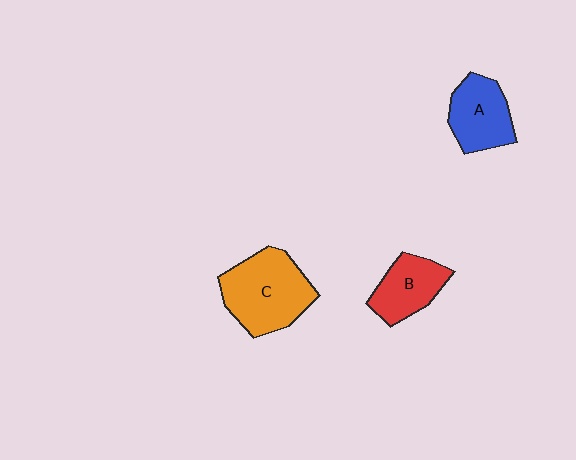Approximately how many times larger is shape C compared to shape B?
Approximately 1.6 times.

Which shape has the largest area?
Shape C (orange).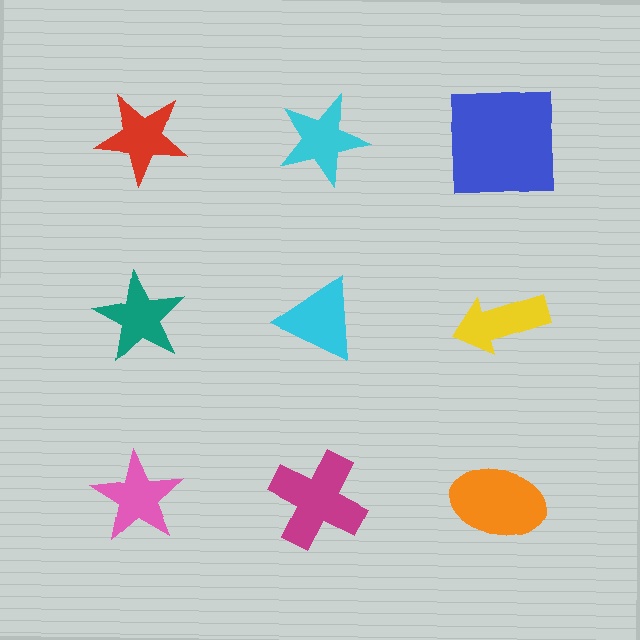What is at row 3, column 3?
An orange ellipse.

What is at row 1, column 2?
A cyan star.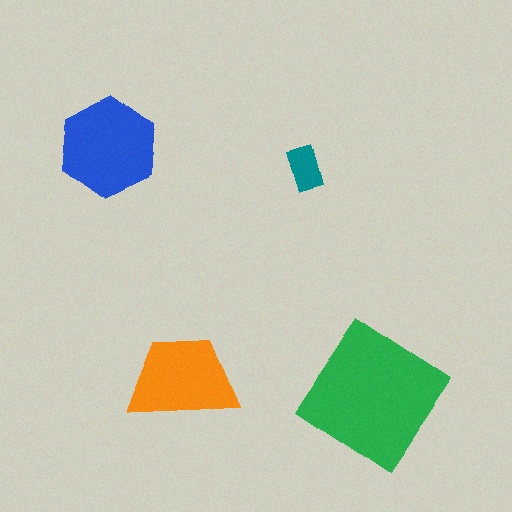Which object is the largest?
The green diamond.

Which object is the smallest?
The teal rectangle.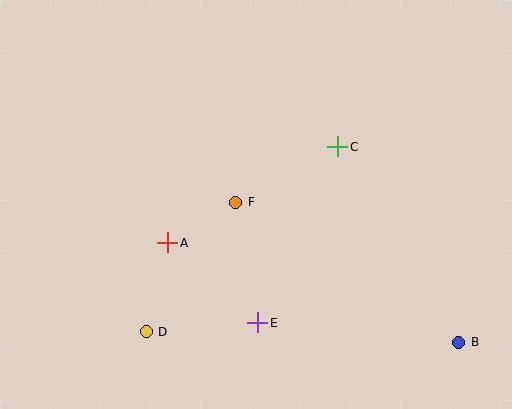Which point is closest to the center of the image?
Point F at (236, 202) is closest to the center.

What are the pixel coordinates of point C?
Point C is at (338, 147).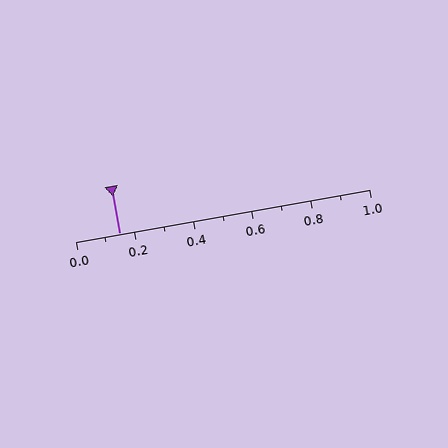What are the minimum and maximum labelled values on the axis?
The axis runs from 0.0 to 1.0.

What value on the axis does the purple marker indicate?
The marker indicates approximately 0.15.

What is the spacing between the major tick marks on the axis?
The major ticks are spaced 0.2 apart.